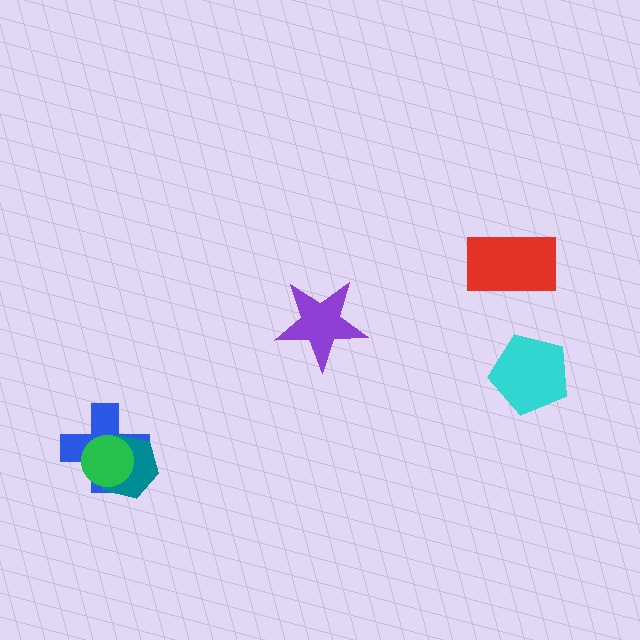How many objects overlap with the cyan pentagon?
0 objects overlap with the cyan pentagon.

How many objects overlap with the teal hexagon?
2 objects overlap with the teal hexagon.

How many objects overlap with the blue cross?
2 objects overlap with the blue cross.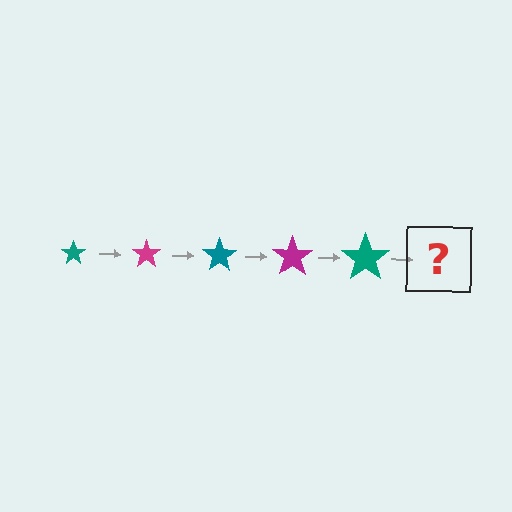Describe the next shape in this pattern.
It should be a magenta star, larger than the previous one.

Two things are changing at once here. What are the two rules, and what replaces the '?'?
The two rules are that the star grows larger each step and the color cycles through teal and magenta. The '?' should be a magenta star, larger than the previous one.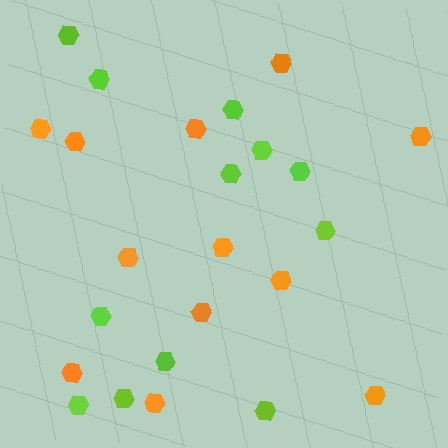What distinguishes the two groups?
There are 2 groups: one group of orange hexagons (12) and one group of lime hexagons (12).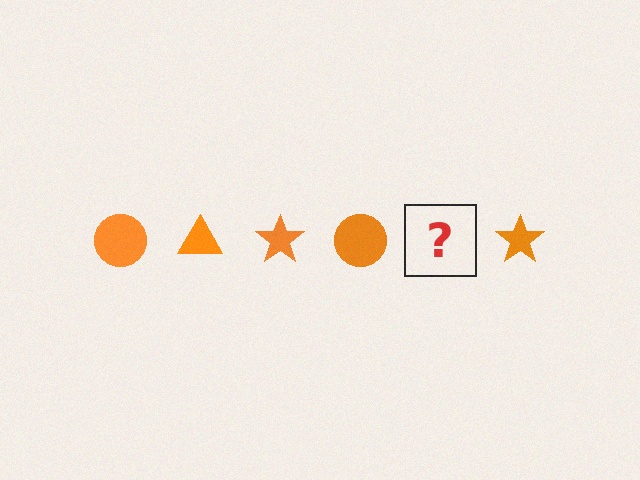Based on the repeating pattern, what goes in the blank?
The blank should be an orange triangle.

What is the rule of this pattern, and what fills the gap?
The rule is that the pattern cycles through circle, triangle, star shapes in orange. The gap should be filled with an orange triangle.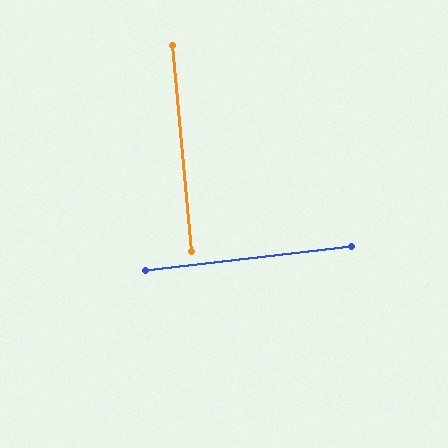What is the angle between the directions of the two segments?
Approximately 88 degrees.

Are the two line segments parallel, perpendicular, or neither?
Perpendicular — they meet at approximately 88°.